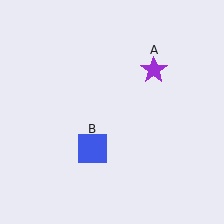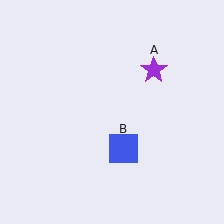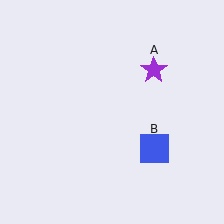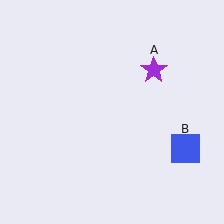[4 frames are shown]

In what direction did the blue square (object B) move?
The blue square (object B) moved right.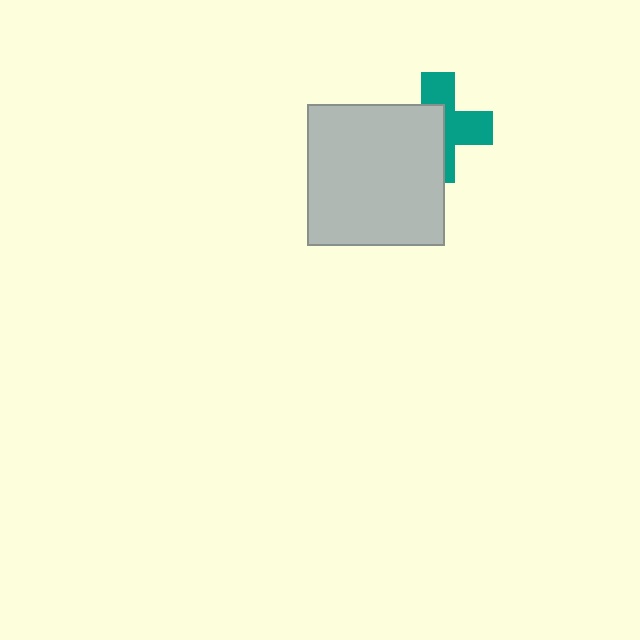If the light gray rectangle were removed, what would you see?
You would see the complete teal cross.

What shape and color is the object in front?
The object in front is a light gray rectangle.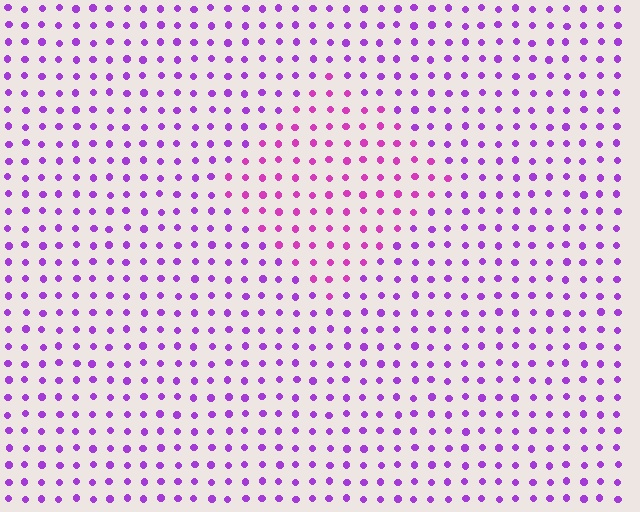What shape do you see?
I see a diamond.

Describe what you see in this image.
The image is filled with small purple elements in a uniform arrangement. A diamond-shaped region is visible where the elements are tinted to a slightly different hue, forming a subtle color boundary.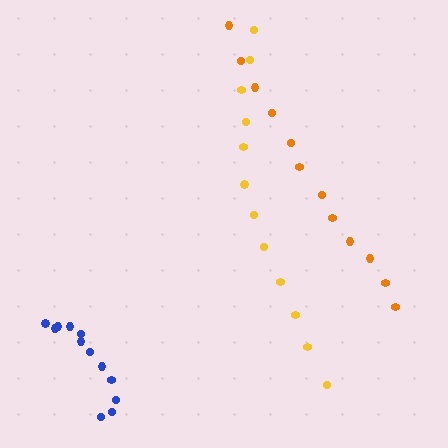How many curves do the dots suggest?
There are 3 distinct paths.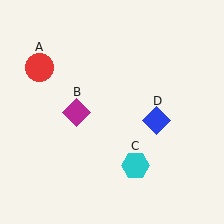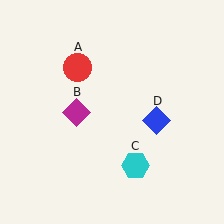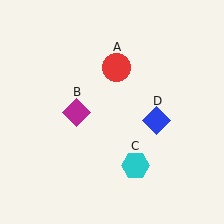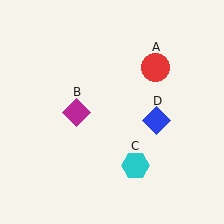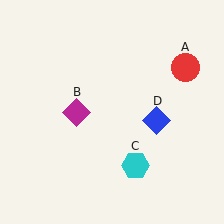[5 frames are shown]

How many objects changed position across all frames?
1 object changed position: red circle (object A).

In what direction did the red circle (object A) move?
The red circle (object A) moved right.